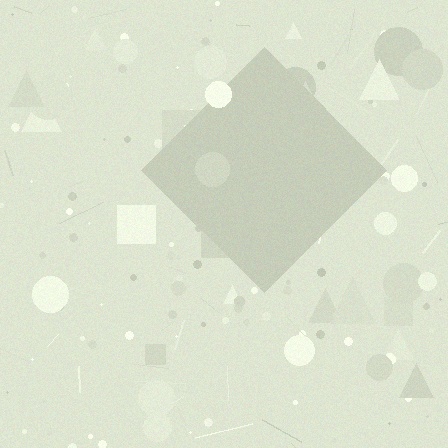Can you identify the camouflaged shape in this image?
The camouflaged shape is a diamond.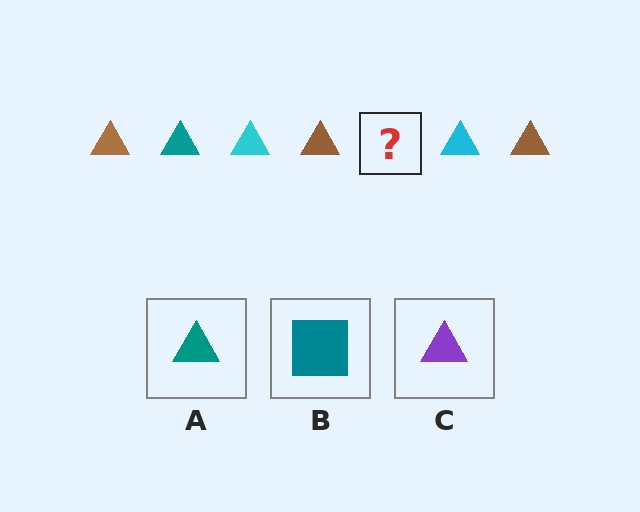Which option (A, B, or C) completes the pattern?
A.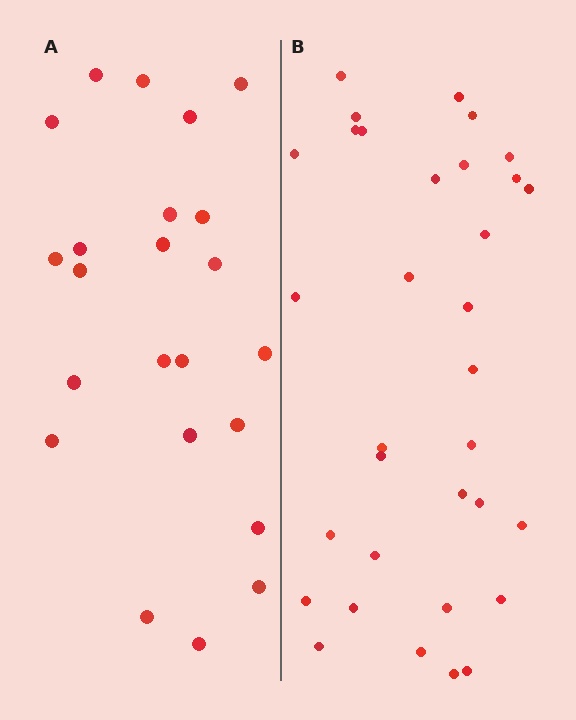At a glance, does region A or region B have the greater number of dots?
Region B (the right region) has more dots.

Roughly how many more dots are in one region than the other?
Region B has roughly 10 or so more dots than region A.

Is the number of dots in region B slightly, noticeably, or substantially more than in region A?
Region B has noticeably more, but not dramatically so. The ratio is roughly 1.4 to 1.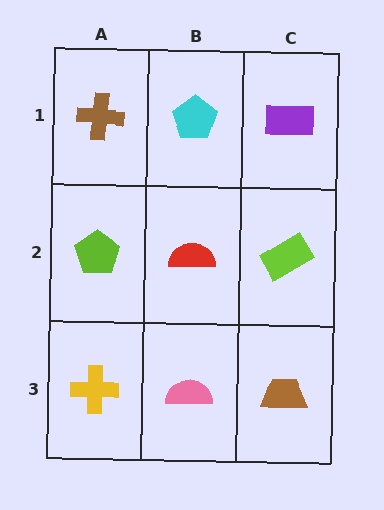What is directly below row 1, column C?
A lime rectangle.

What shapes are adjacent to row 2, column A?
A brown cross (row 1, column A), a yellow cross (row 3, column A), a red semicircle (row 2, column B).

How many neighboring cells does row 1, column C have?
2.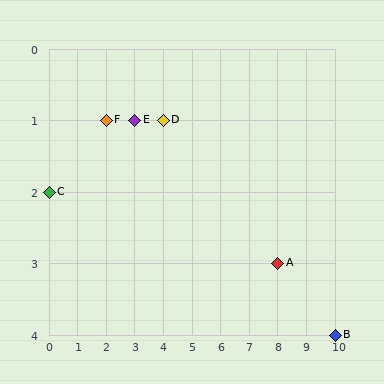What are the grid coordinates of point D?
Point D is at grid coordinates (4, 1).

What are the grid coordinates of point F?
Point F is at grid coordinates (2, 1).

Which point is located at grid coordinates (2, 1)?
Point F is at (2, 1).